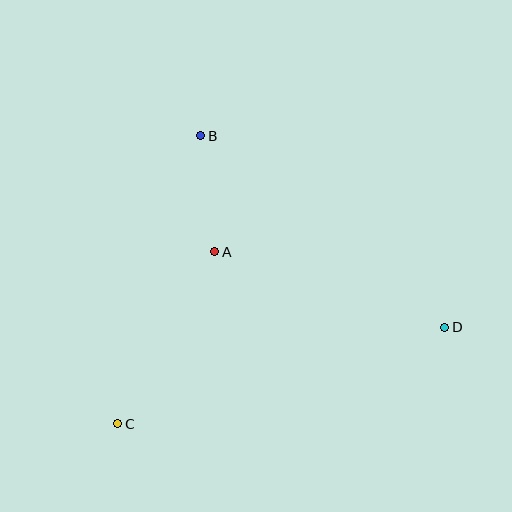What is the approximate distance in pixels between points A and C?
The distance between A and C is approximately 198 pixels.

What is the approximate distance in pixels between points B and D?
The distance between B and D is approximately 311 pixels.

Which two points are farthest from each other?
Points C and D are farthest from each other.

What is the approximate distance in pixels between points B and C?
The distance between B and C is approximately 300 pixels.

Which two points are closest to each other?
Points A and B are closest to each other.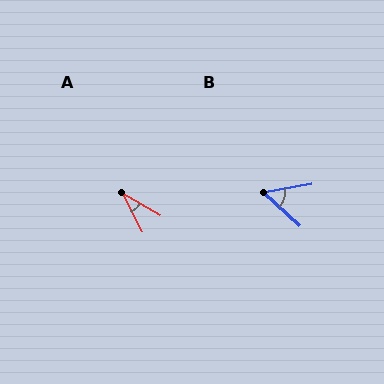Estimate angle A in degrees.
Approximately 32 degrees.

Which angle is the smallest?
A, at approximately 32 degrees.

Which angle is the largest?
B, at approximately 53 degrees.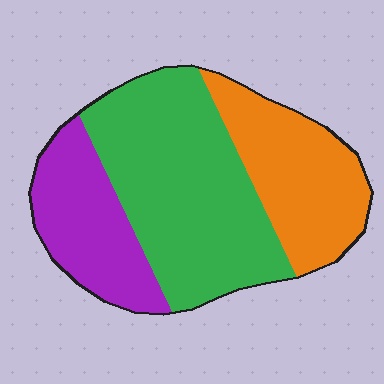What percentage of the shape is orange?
Orange covers roughly 30% of the shape.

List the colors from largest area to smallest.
From largest to smallest: green, orange, purple.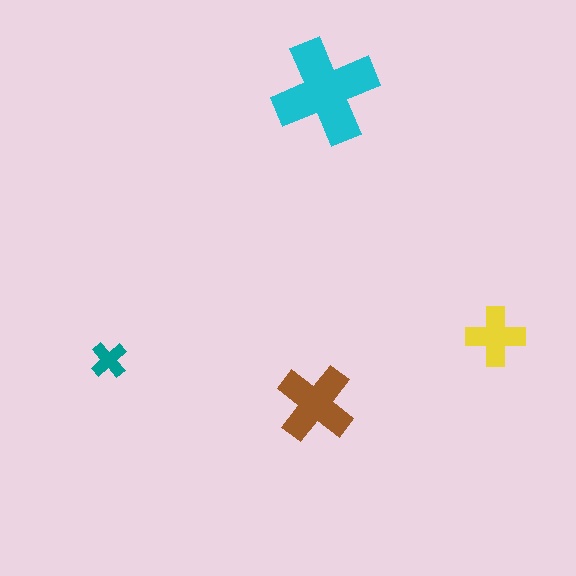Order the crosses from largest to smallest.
the cyan one, the brown one, the yellow one, the teal one.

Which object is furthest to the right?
The yellow cross is rightmost.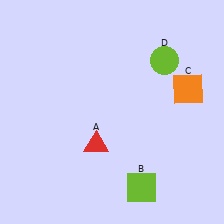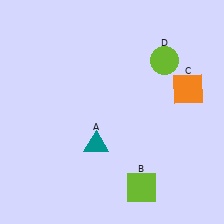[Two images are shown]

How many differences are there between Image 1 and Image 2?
There is 1 difference between the two images.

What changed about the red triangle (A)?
In Image 1, A is red. In Image 2, it changed to teal.